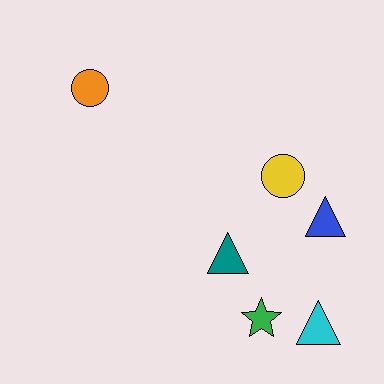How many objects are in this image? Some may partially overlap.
There are 6 objects.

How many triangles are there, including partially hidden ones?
There are 3 triangles.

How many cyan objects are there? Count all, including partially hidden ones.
There is 1 cyan object.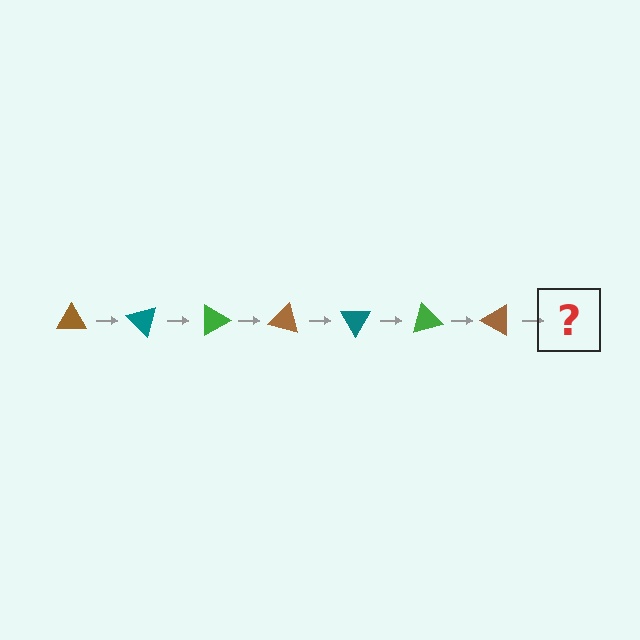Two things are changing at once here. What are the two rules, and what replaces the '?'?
The two rules are that it rotates 45 degrees each step and the color cycles through brown, teal, and green. The '?' should be a teal triangle, rotated 315 degrees from the start.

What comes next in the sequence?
The next element should be a teal triangle, rotated 315 degrees from the start.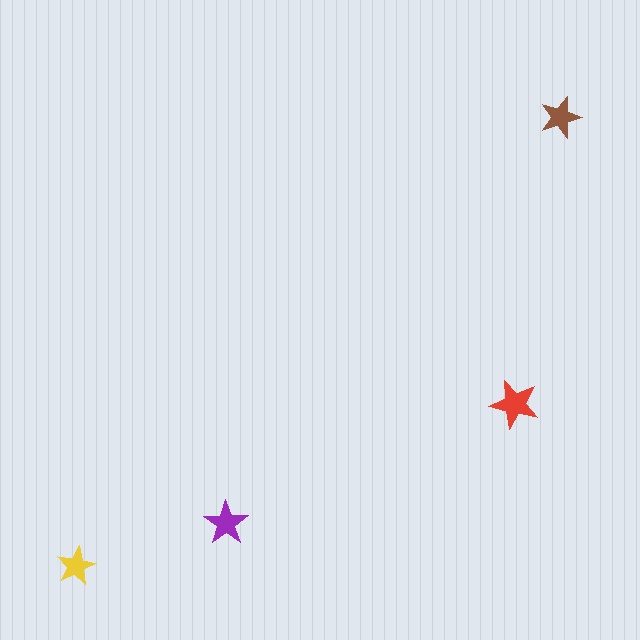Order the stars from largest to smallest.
the red one, the purple one, the brown one, the yellow one.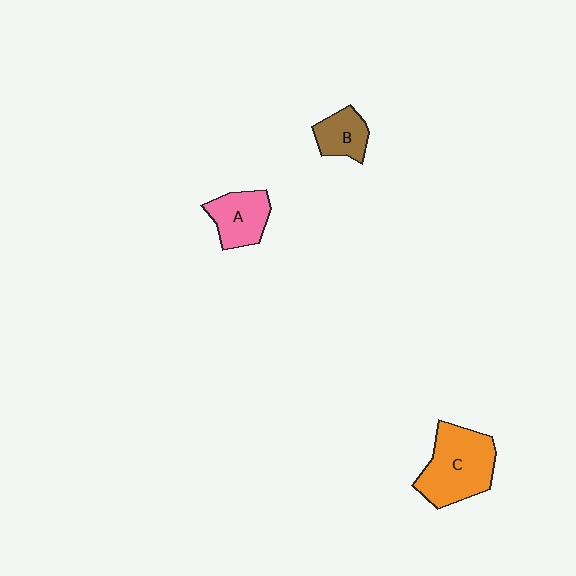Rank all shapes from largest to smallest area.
From largest to smallest: C (orange), A (pink), B (brown).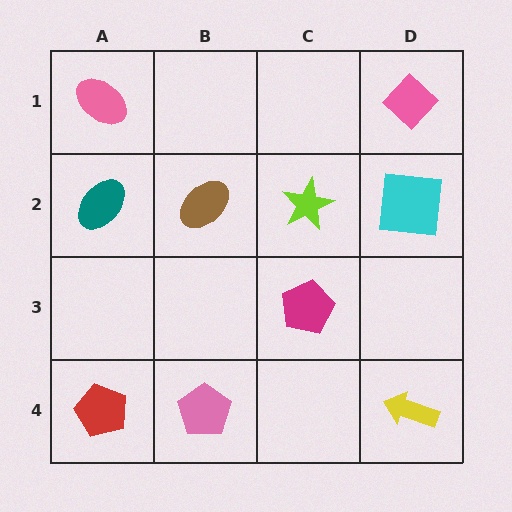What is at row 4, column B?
A pink pentagon.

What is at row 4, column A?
A red pentagon.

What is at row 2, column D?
A cyan square.